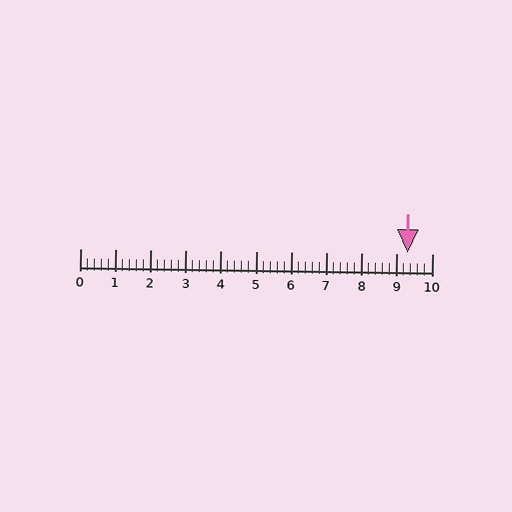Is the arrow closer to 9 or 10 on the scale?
The arrow is closer to 9.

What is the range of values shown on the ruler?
The ruler shows values from 0 to 10.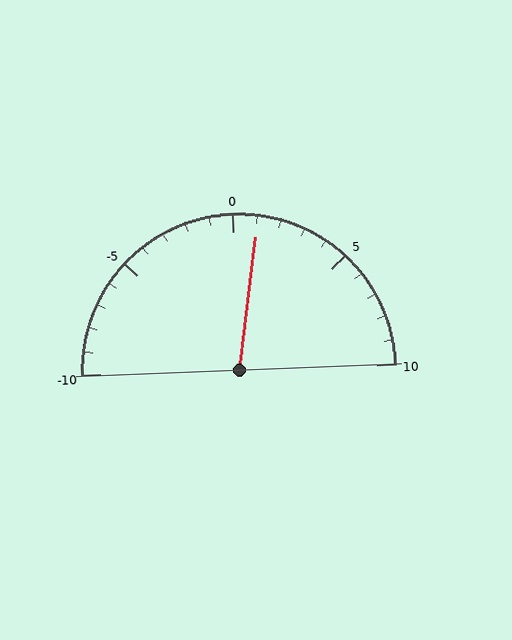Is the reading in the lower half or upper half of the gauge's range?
The reading is in the upper half of the range (-10 to 10).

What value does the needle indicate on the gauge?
The needle indicates approximately 1.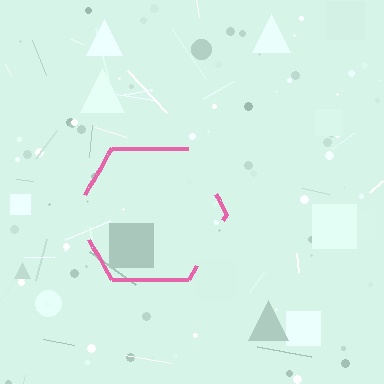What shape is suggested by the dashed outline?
The dashed outline suggests a hexagon.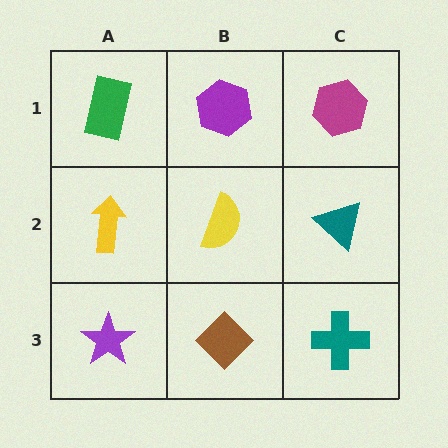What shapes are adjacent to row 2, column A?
A green rectangle (row 1, column A), a purple star (row 3, column A), a yellow semicircle (row 2, column B).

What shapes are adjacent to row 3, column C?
A teal triangle (row 2, column C), a brown diamond (row 3, column B).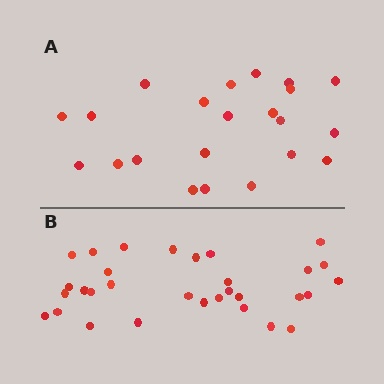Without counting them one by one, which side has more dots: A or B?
Region B (the bottom region) has more dots.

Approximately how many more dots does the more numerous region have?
Region B has roughly 8 or so more dots than region A.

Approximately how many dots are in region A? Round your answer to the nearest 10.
About 20 dots. (The exact count is 22, which rounds to 20.)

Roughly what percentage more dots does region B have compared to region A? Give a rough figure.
About 40% more.